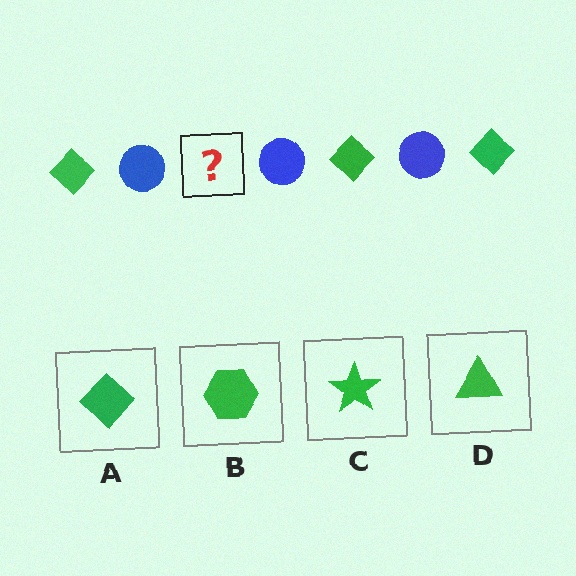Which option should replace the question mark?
Option A.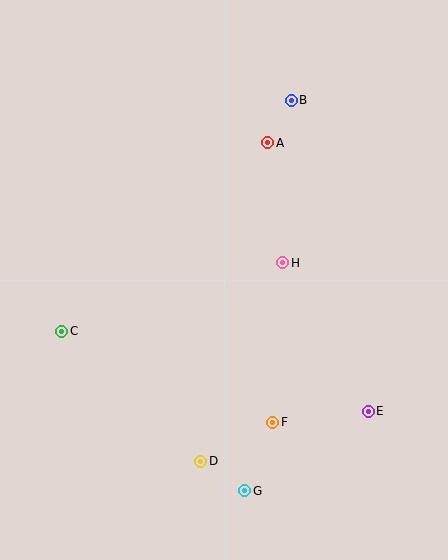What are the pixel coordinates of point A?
Point A is at (268, 143).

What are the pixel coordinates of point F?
Point F is at (273, 422).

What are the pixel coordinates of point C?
Point C is at (62, 331).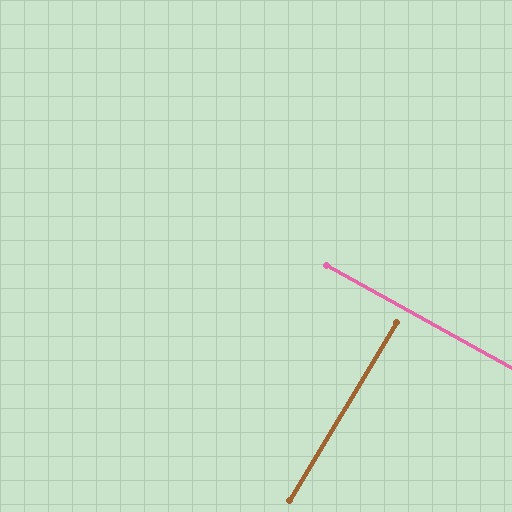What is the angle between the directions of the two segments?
Approximately 88 degrees.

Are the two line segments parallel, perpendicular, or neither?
Perpendicular — they meet at approximately 88°.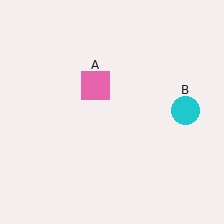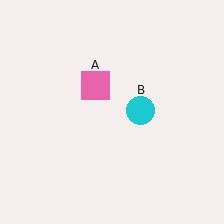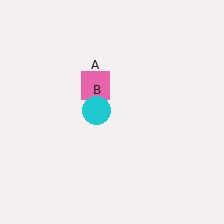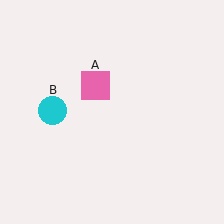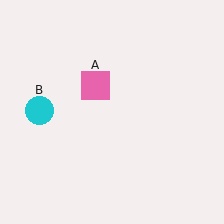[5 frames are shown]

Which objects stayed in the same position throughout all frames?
Pink square (object A) remained stationary.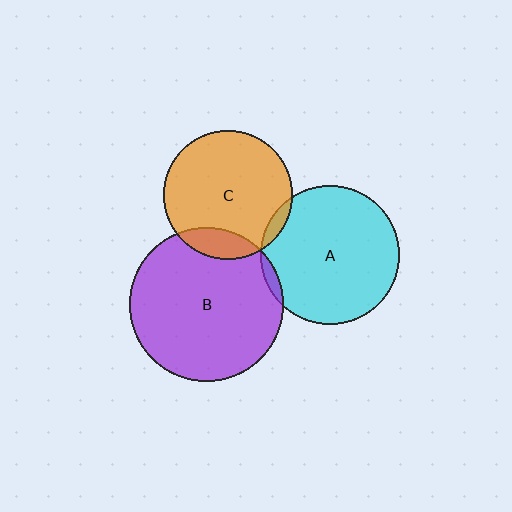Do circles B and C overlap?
Yes.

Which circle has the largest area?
Circle B (purple).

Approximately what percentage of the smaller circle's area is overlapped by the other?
Approximately 15%.